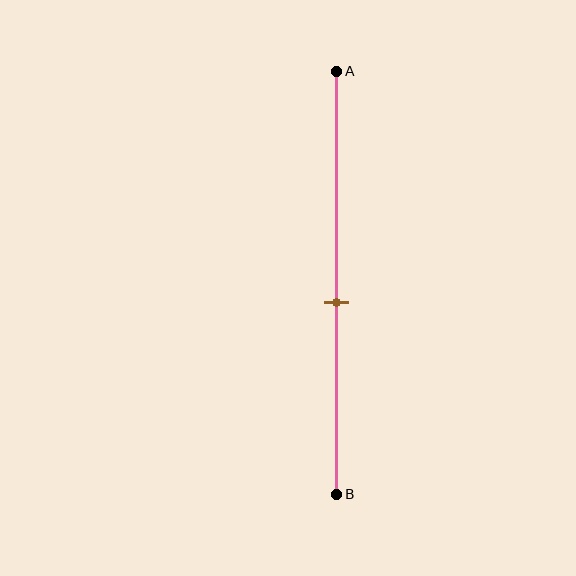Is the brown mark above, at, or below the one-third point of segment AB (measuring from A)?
The brown mark is below the one-third point of segment AB.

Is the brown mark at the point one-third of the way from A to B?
No, the mark is at about 55% from A, not at the 33% one-third point.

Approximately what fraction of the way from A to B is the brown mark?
The brown mark is approximately 55% of the way from A to B.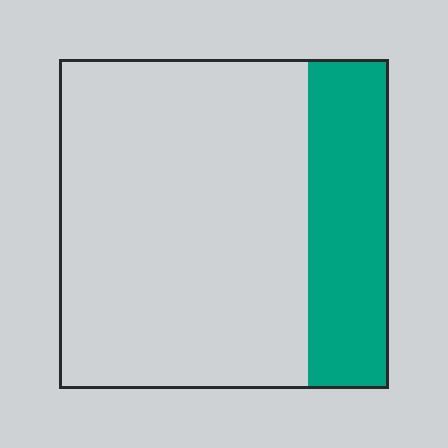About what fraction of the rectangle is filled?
About one quarter (1/4).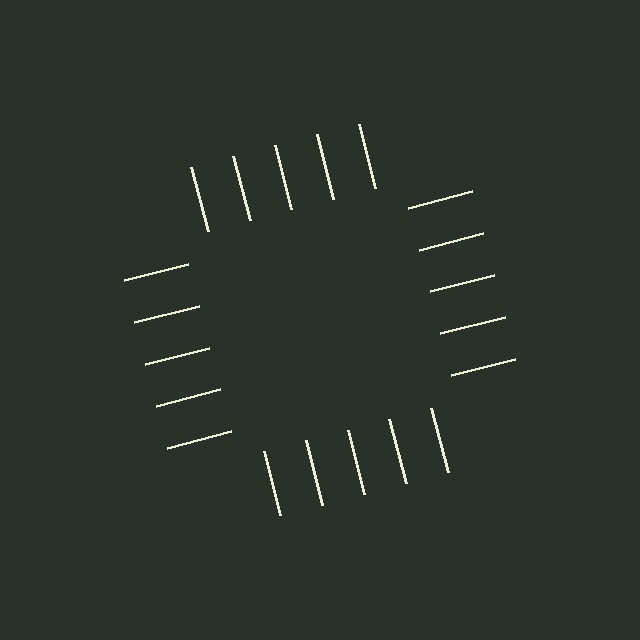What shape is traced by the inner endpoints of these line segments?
An illusory square — the line segments terminate on its edges but no continuous stroke is drawn.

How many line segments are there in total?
20 — 5 along each of the 4 edges.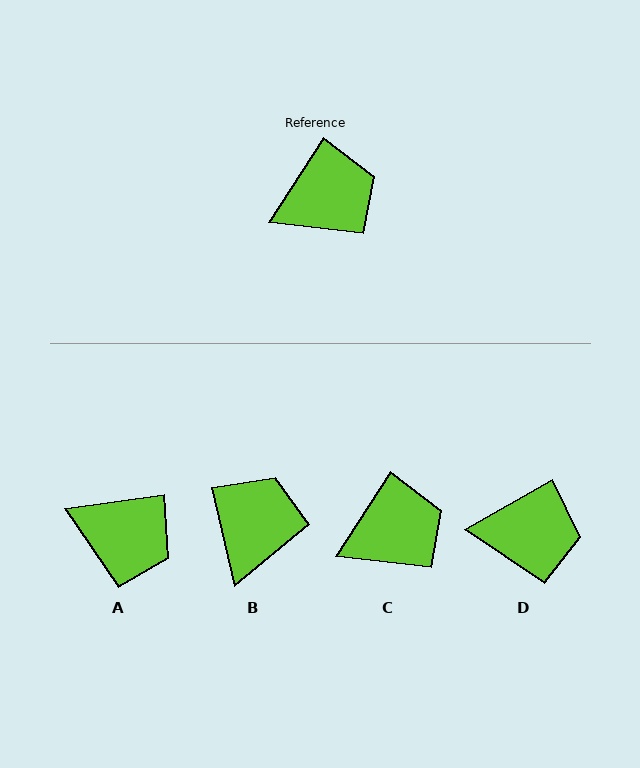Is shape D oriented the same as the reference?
No, it is off by about 27 degrees.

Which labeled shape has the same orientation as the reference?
C.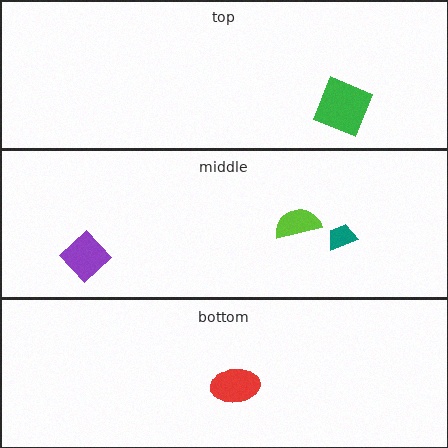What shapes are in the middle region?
The lime semicircle, the teal trapezoid, the purple diamond.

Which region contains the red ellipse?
The bottom region.